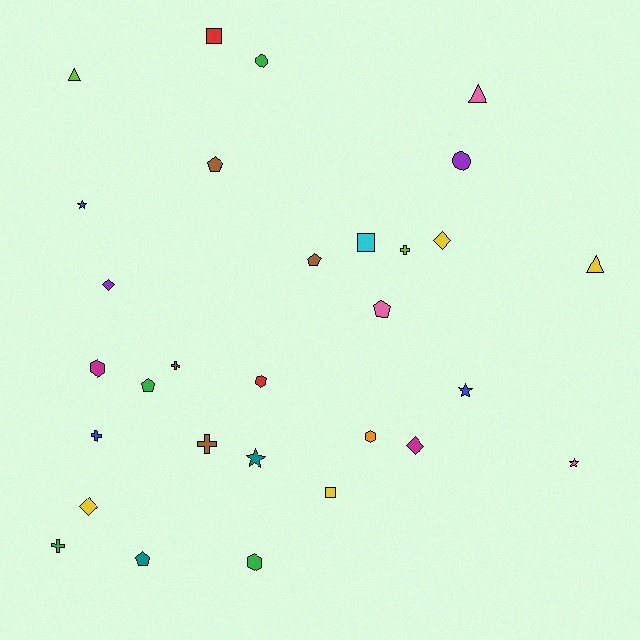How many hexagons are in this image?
There are 4 hexagons.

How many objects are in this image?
There are 30 objects.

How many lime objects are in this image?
There are 2 lime objects.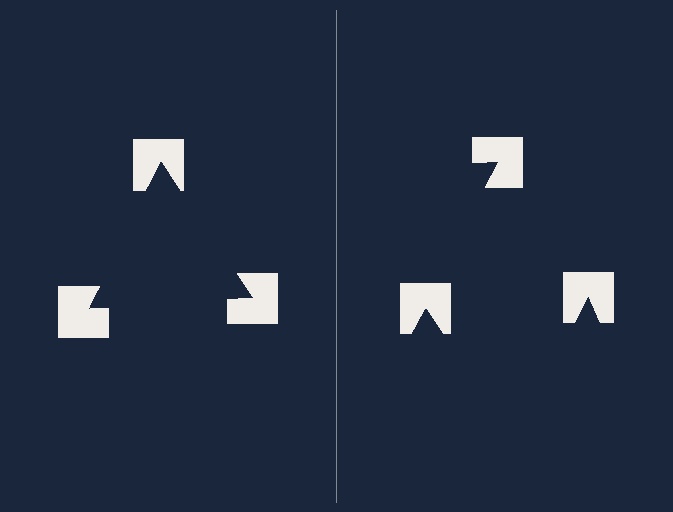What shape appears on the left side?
An illusory triangle.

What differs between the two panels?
The notched squares are positioned identically on both sides; only the wedge orientations differ. On the left they align to a triangle; on the right they are misaligned.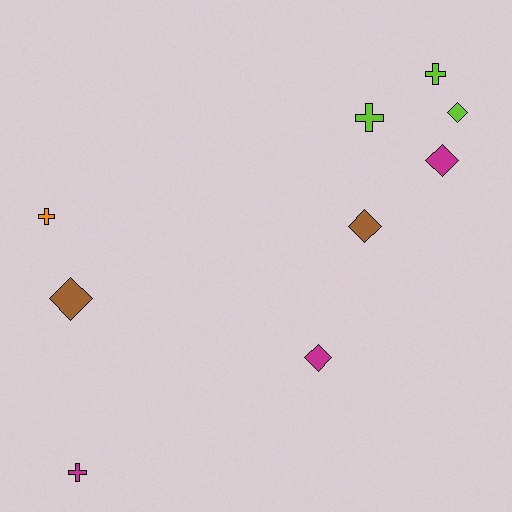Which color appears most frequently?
Lime, with 3 objects.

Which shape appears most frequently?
Diamond, with 5 objects.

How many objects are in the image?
There are 9 objects.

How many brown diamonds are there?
There are 2 brown diamonds.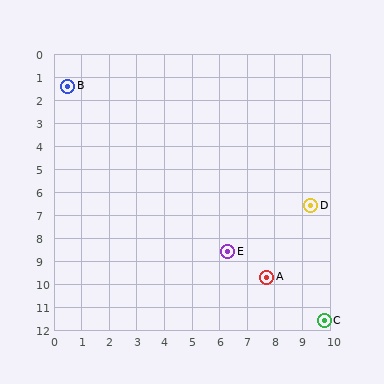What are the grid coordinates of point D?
Point D is at approximately (9.3, 6.6).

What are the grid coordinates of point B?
Point B is at approximately (0.5, 1.4).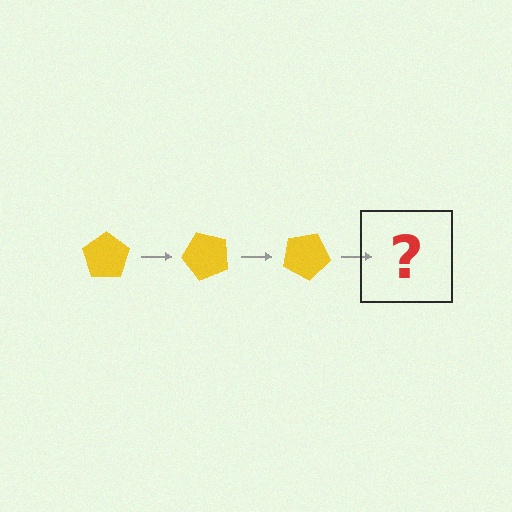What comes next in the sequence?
The next element should be a yellow pentagon rotated 150 degrees.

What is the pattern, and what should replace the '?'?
The pattern is that the pentagon rotates 50 degrees each step. The '?' should be a yellow pentagon rotated 150 degrees.